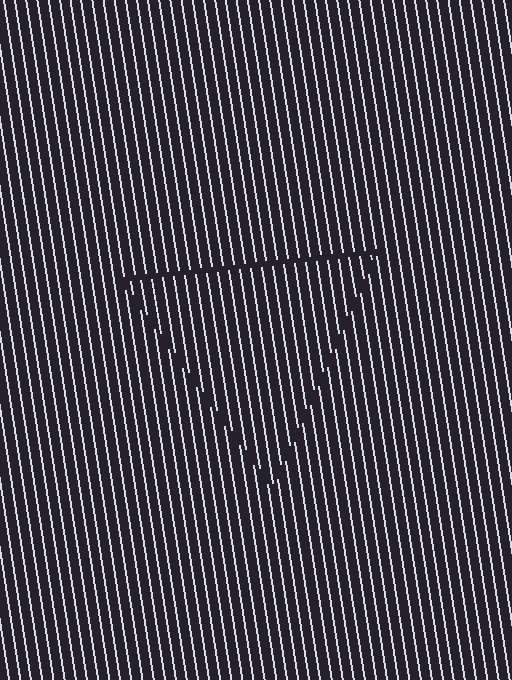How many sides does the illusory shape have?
3 sides — the line-ends trace a triangle.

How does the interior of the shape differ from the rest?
The interior of the shape contains the same grating, shifted by half a period — the contour is defined by the phase discontinuity where line-ends from the inner and outer gratings abut.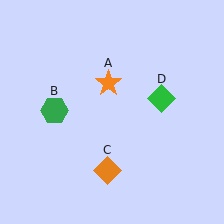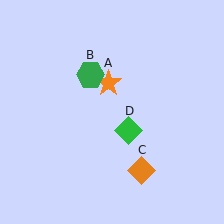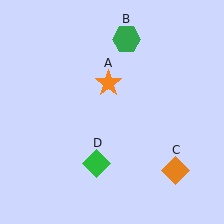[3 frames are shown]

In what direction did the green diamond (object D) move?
The green diamond (object D) moved down and to the left.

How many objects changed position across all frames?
3 objects changed position: green hexagon (object B), orange diamond (object C), green diamond (object D).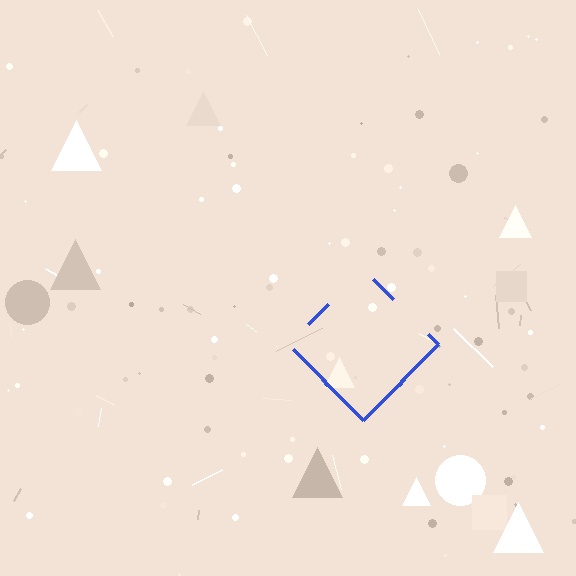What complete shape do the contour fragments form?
The contour fragments form a diamond.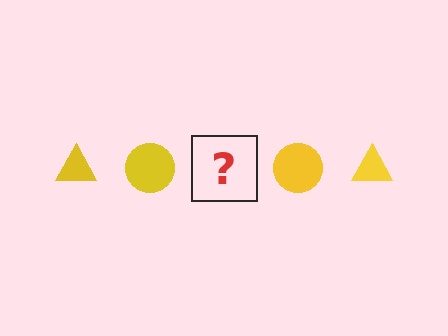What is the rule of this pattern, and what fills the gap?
The rule is that the pattern cycles through triangle, circle shapes in yellow. The gap should be filled with a yellow triangle.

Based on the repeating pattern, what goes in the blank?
The blank should be a yellow triangle.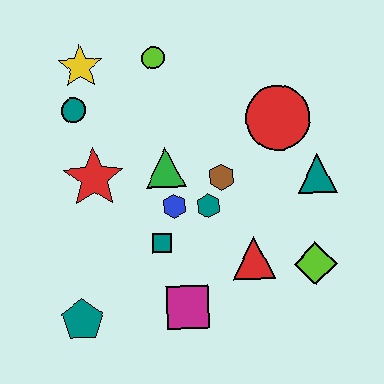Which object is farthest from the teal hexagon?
The yellow star is farthest from the teal hexagon.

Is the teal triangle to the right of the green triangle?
Yes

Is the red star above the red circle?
No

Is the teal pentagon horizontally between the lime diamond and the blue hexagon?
No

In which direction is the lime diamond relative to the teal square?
The lime diamond is to the right of the teal square.